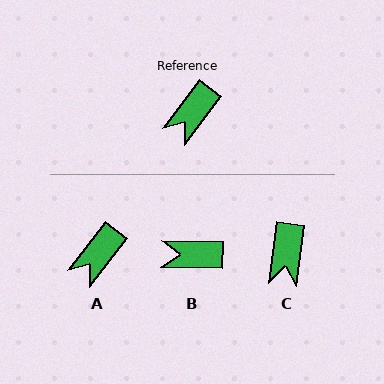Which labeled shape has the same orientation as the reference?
A.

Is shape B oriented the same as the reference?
No, it is off by about 53 degrees.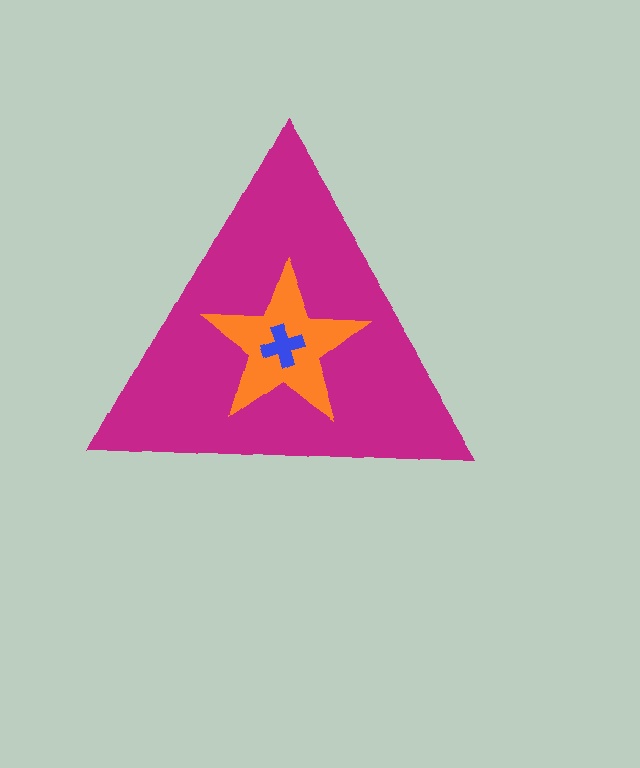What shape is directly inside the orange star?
The blue cross.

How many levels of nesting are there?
3.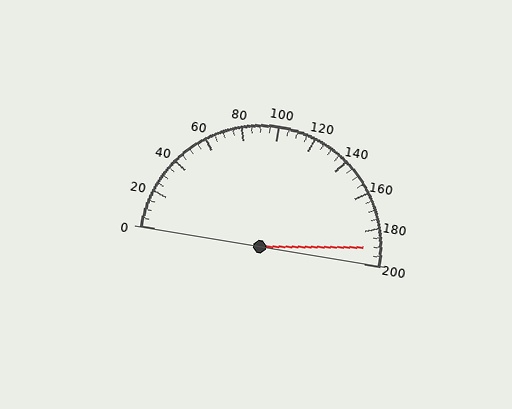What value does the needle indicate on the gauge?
The needle indicates approximately 190.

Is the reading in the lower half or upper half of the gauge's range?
The reading is in the upper half of the range (0 to 200).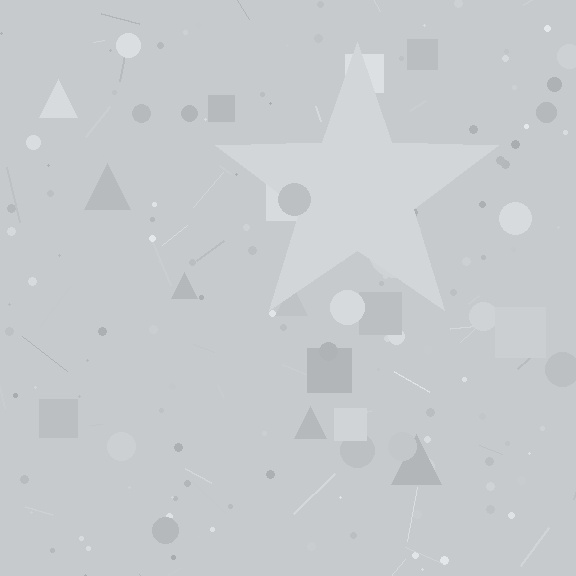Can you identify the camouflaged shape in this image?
The camouflaged shape is a star.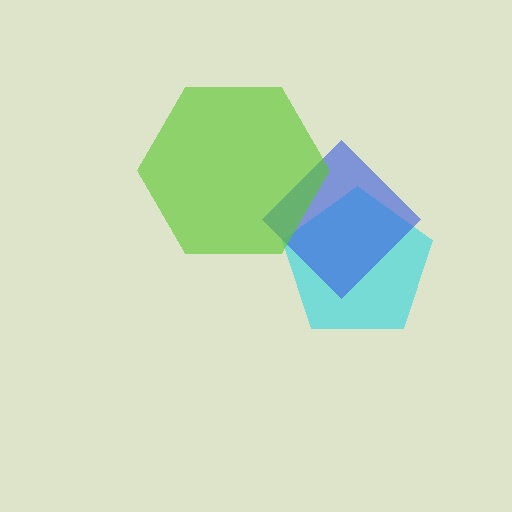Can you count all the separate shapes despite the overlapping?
Yes, there are 3 separate shapes.